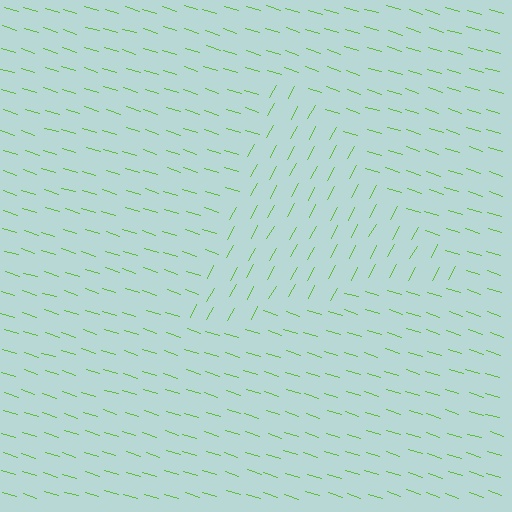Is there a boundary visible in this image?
Yes, there is a texture boundary formed by a change in line orientation.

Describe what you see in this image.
The image is filled with small lime line segments. A triangle region in the image has lines oriented differently from the surrounding lines, creating a visible texture boundary.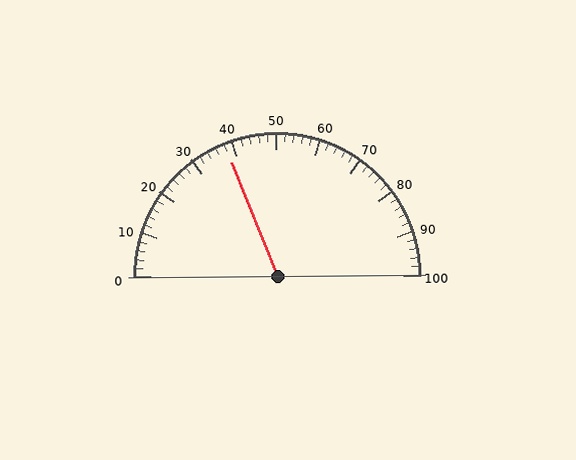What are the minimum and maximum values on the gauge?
The gauge ranges from 0 to 100.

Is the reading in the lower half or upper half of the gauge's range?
The reading is in the lower half of the range (0 to 100).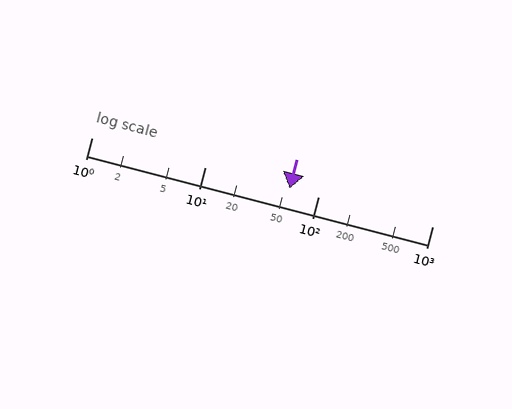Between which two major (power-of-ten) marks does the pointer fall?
The pointer is between 10 and 100.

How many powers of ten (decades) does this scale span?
The scale spans 3 decades, from 1 to 1000.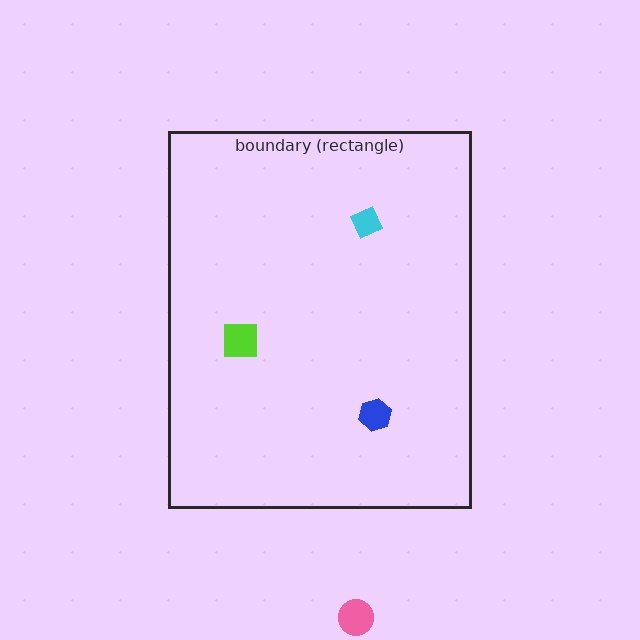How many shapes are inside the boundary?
3 inside, 1 outside.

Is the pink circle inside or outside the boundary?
Outside.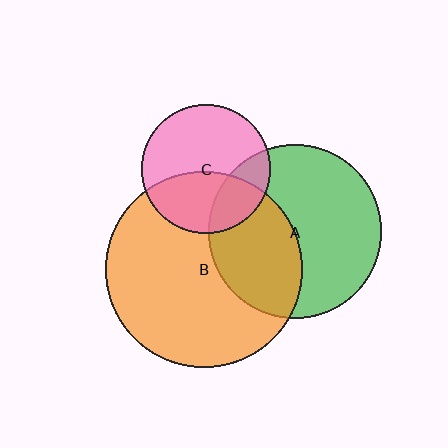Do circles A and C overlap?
Yes.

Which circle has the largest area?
Circle B (orange).